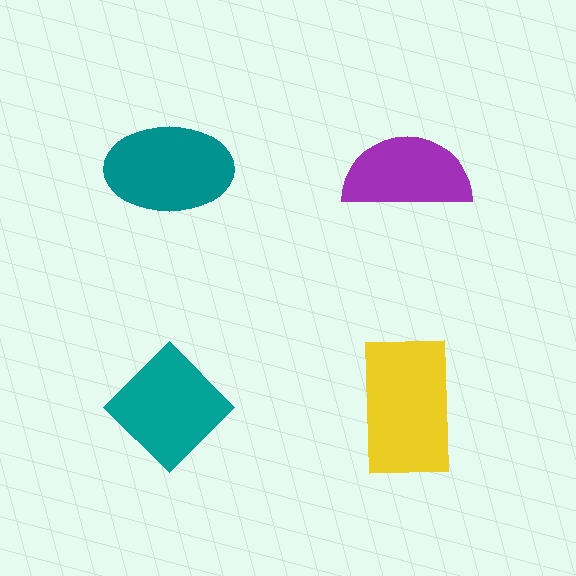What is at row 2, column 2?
A yellow rectangle.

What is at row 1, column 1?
A teal ellipse.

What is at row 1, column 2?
A purple semicircle.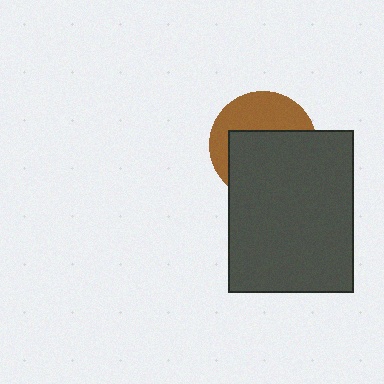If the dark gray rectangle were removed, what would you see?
You would see the complete brown circle.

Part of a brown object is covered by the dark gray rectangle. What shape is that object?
It is a circle.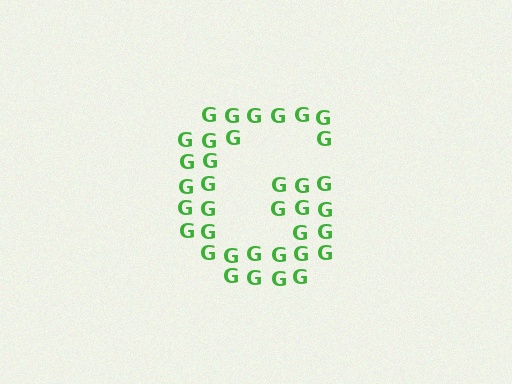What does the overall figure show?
The overall figure shows the letter G.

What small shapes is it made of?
It is made of small letter G's.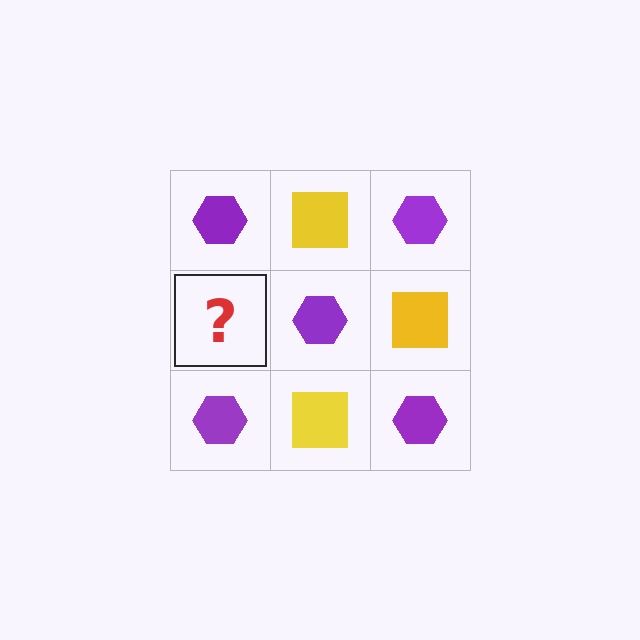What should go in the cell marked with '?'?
The missing cell should contain a yellow square.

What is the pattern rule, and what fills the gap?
The rule is that it alternates purple hexagon and yellow square in a checkerboard pattern. The gap should be filled with a yellow square.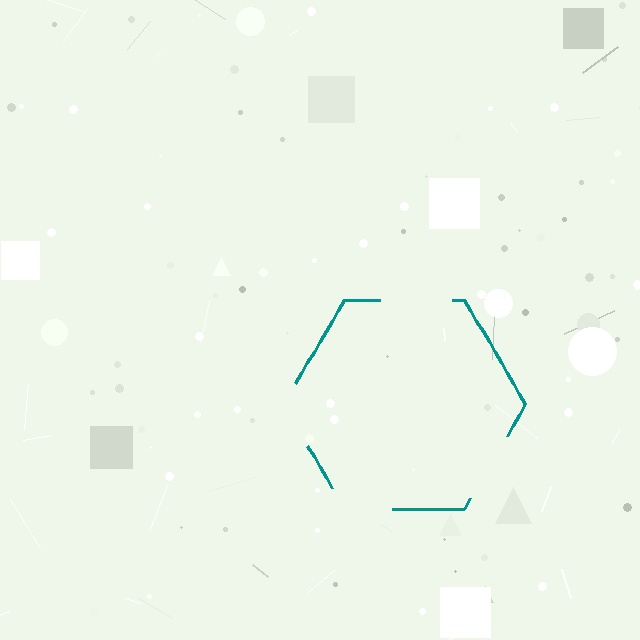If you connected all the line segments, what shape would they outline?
They would outline a hexagon.